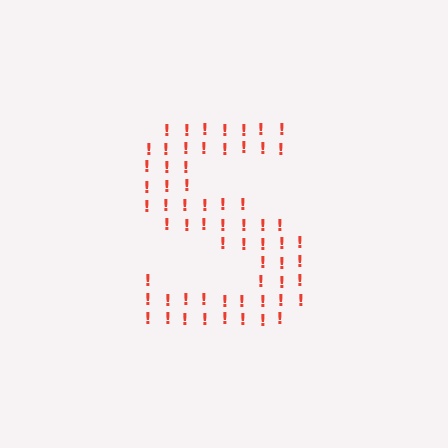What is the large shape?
The large shape is the letter S.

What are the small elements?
The small elements are exclamation marks.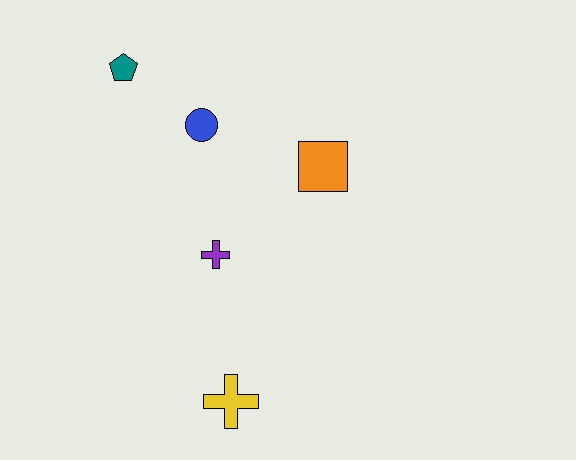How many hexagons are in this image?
There are no hexagons.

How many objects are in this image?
There are 5 objects.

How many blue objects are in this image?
There is 1 blue object.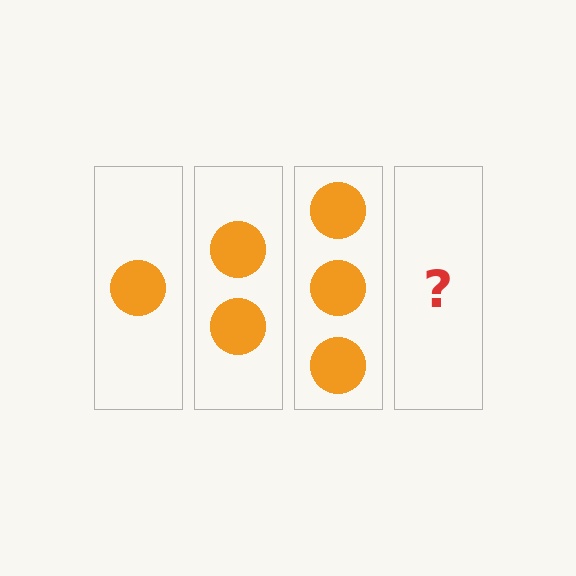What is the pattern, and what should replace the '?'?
The pattern is that each step adds one more circle. The '?' should be 4 circles.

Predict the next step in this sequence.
The next step is 4 circles.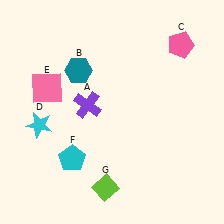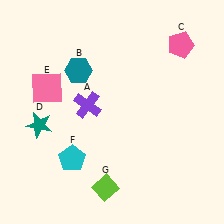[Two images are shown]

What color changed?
The star (D) changed from cyan in Image 1 to teal in Image 2.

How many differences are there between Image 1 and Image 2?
There is 1 difference between the two images.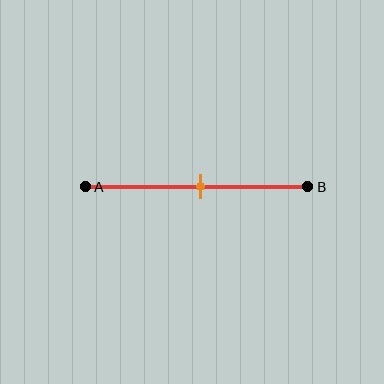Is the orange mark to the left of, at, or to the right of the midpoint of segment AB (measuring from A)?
The orange mark is approximately at the midpoint of segment AB.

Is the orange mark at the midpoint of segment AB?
Yes, the mark is approximately at the midpoint.